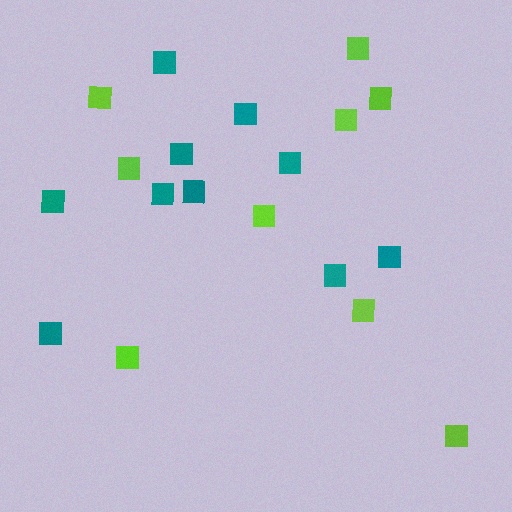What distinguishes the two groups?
There are 2 groups: one group of lime squares (9) and one group of teal squares (10).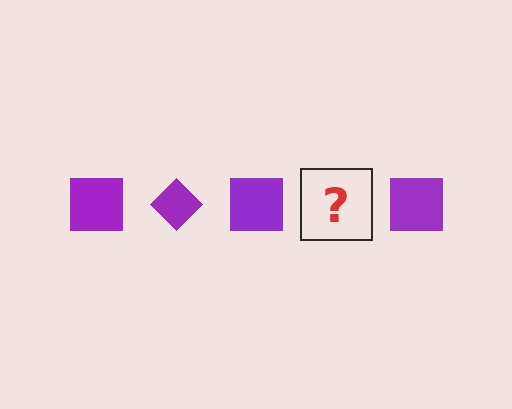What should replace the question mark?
The question mark should be replaced with a purple diamond.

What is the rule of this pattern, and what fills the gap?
The rule is that the pattern cycles through square, diamond shapes in purple. The gap should be filled with a purple diamond.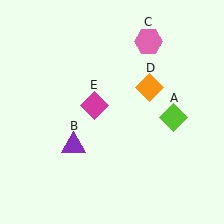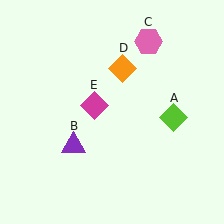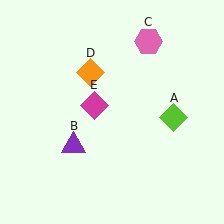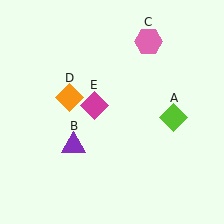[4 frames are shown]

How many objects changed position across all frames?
1 object changed position: orange diamond (object D).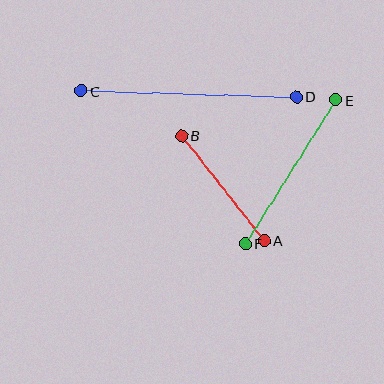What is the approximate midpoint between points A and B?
The midpoint is at approximately (223, 188) pixels.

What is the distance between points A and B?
The distance is approximately 133 pixels.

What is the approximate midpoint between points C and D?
The midpoint is at approximately (189, 94) pixels.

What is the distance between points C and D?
The distance is approximately 216 pixels.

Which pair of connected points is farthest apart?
Points C and D are farthest apart.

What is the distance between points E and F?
The distance is approximately 170 pixels.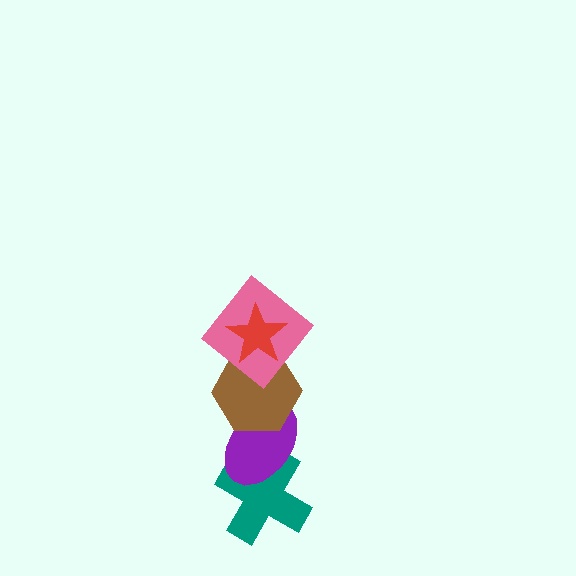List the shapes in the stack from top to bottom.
From top to bottom: the red star, the pink diamond, the brown hexagon, the purple ellipse, the teal cross.